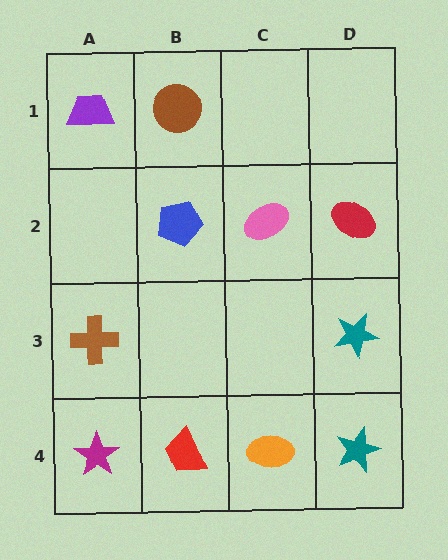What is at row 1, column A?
A purple trapezoid.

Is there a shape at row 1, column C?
No, that cell is empty.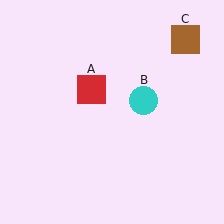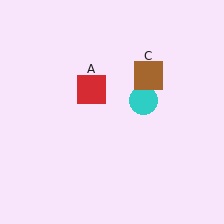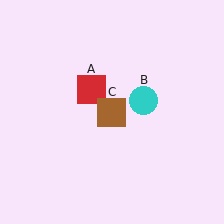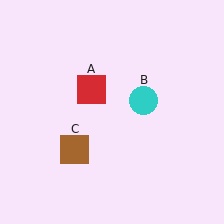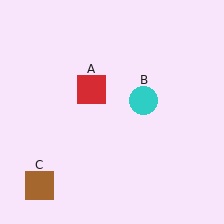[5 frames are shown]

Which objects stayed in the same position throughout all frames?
Red square (object A) and cyan circle (object B) remained stationary.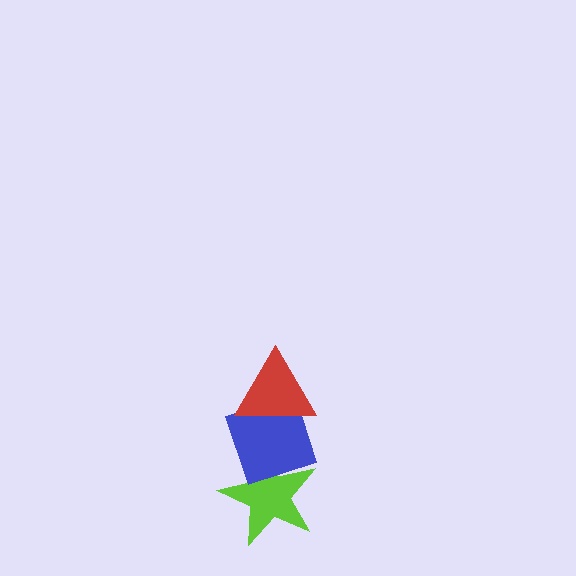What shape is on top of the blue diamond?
The red triangle is on top of the blue diamond.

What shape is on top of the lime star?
The blue diamond is on top of the lime star.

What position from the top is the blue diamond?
The blue diamond is 2nd from the top.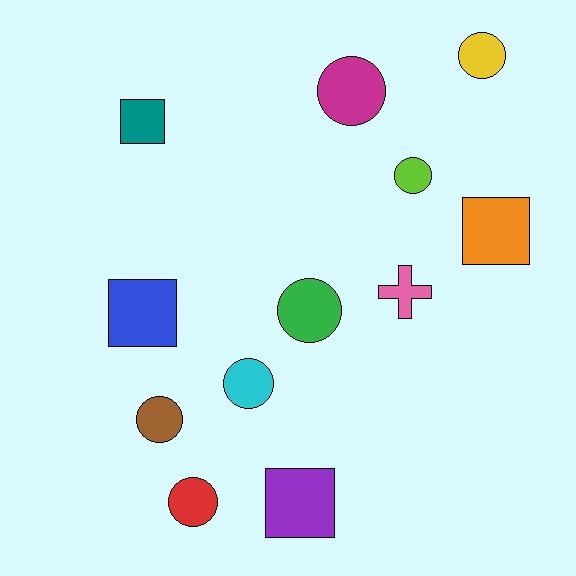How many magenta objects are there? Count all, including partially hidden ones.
There is 1 magenta object.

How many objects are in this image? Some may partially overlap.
There are 12 objects.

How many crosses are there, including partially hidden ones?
There is 1 cross.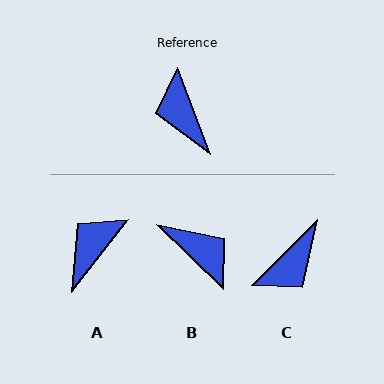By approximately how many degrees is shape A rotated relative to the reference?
Approximately 59 degrees clockwise.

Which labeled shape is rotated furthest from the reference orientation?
B, about 155 degrees away.